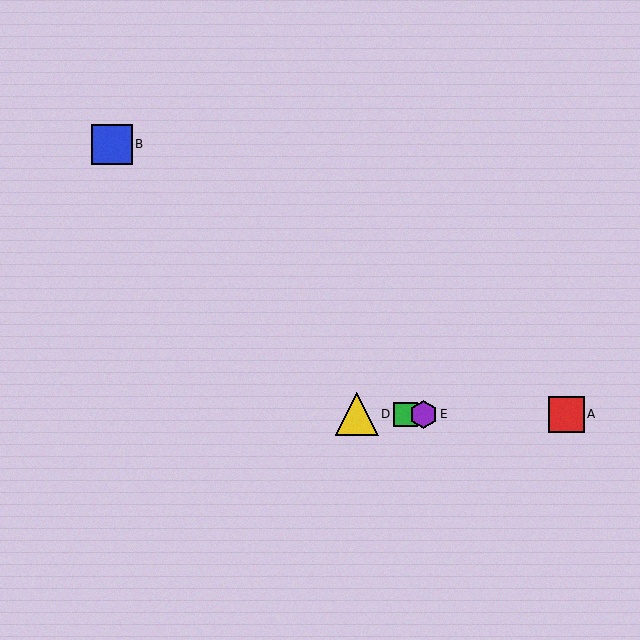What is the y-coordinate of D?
Object D is at y≈414.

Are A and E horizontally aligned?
Yes, both are at y≈414.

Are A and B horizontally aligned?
No, A is at y≈414 and B is at y≈144.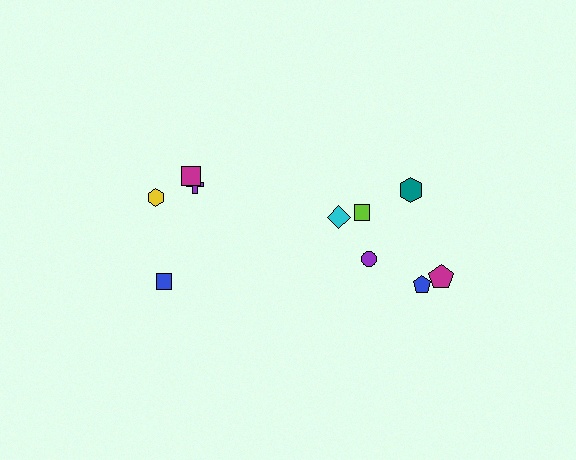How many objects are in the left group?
There are 4 objects.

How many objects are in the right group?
There are 6 objects.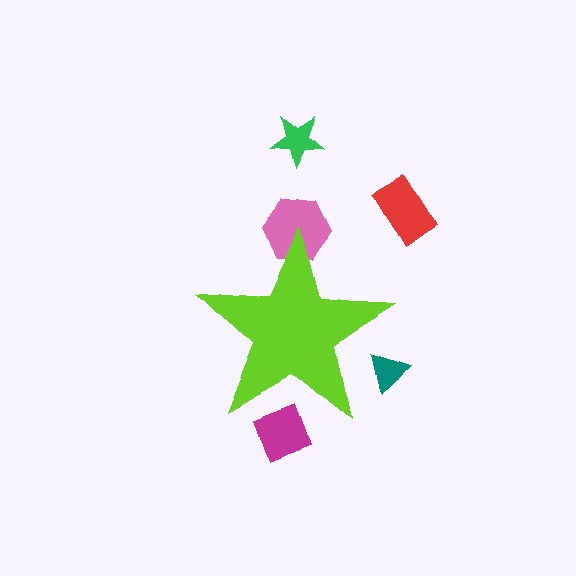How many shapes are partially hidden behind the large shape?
3 shapes are partially hidden.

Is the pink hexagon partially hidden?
Yes, the pink hexagon is partially hidden behind the lime star.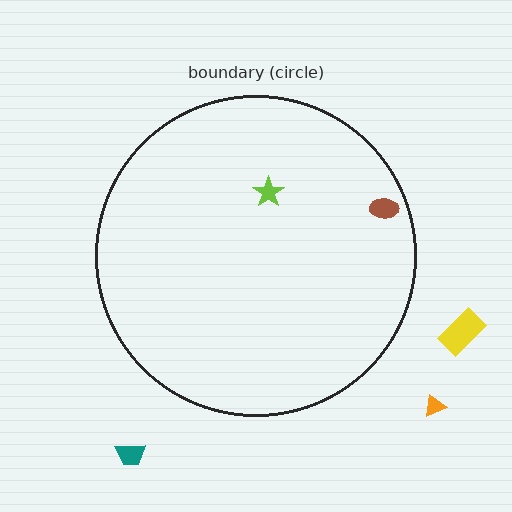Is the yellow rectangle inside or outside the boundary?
Outside.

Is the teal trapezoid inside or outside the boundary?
Outside.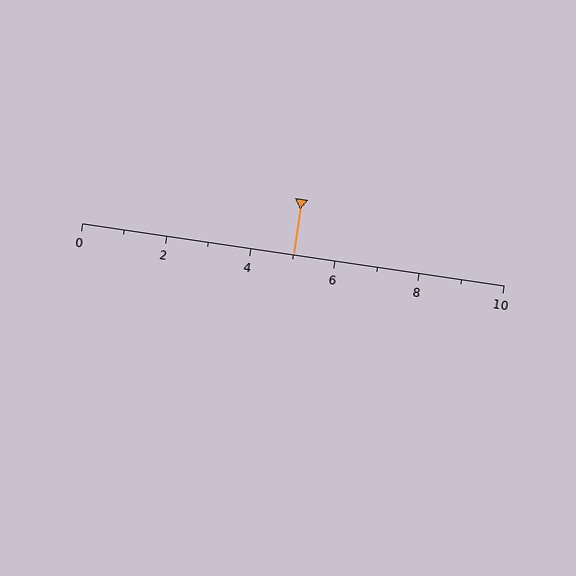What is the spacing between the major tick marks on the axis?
The major ticks are spaced 2 apart.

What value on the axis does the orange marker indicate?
The marker indicates approximately 5.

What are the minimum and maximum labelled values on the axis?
The axis runs from 0 to 10.